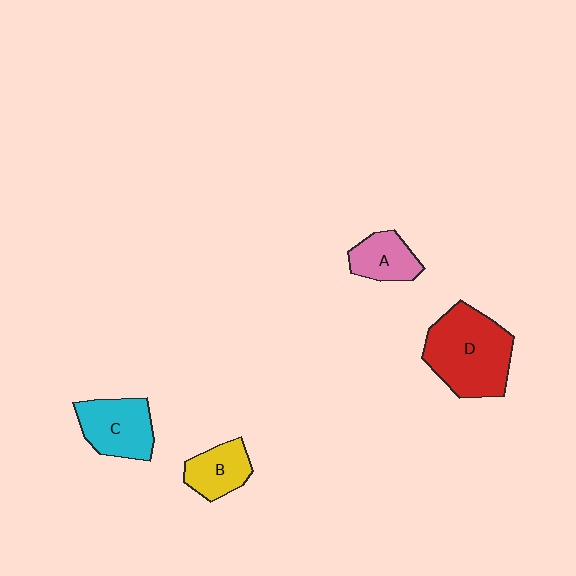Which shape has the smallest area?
Shape A (pink).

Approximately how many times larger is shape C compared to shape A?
Approximately 1.4 times.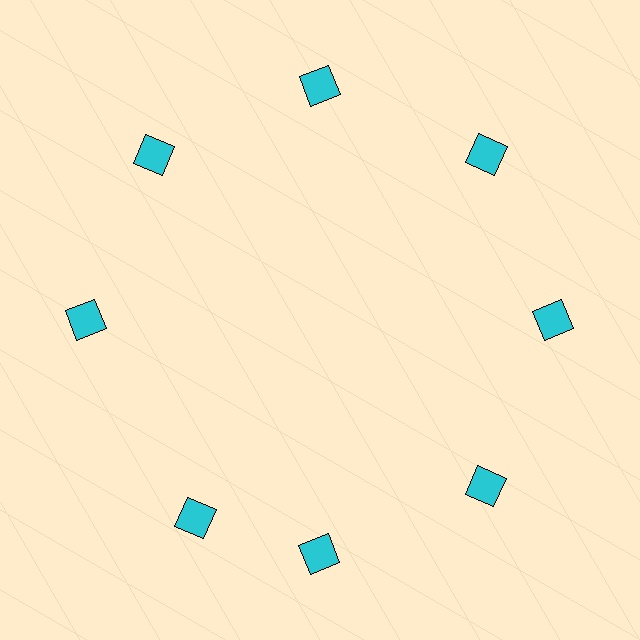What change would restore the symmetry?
The symmetry would be restored by rotating it back into even spacing with its neighbors so that all 8 squares sit at equal angles and equal distance from the center.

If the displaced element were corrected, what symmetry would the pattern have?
It would have 8-fold rotational symmetry — the pattern would map onto itself every 45 degrees.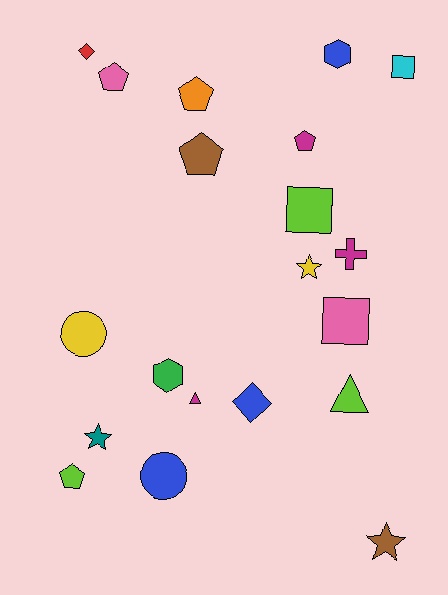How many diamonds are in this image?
There are 2 diamonds.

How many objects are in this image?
There are 20 objects.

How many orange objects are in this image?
There is 1 orange object.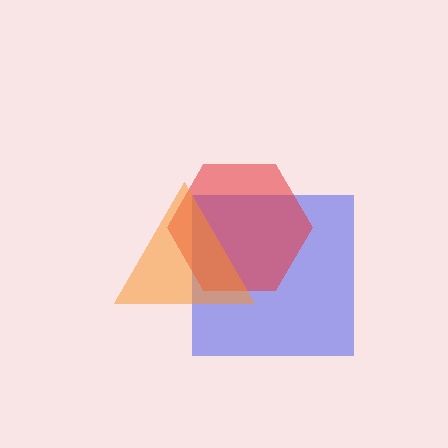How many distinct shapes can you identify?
There are 3 distinct shapes: a blue square, a red hexagon, an orange triangle.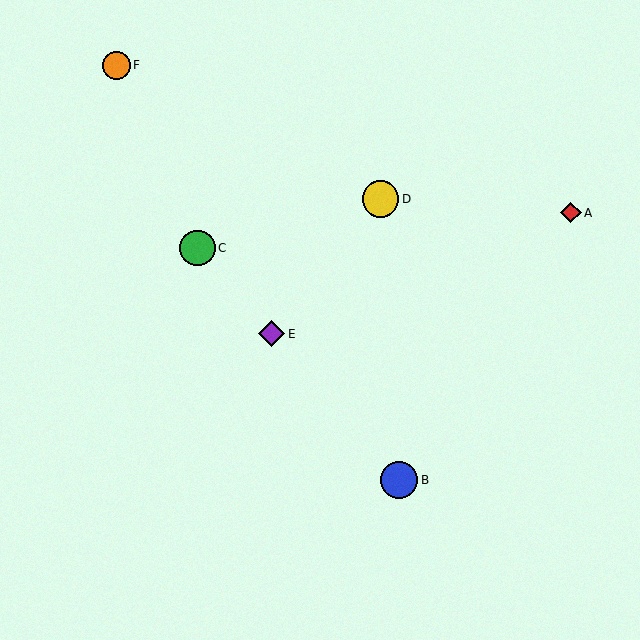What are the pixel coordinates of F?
Object F is at (116, 65).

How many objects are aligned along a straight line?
3 objects (B, C, E) are aligned along a straight line.